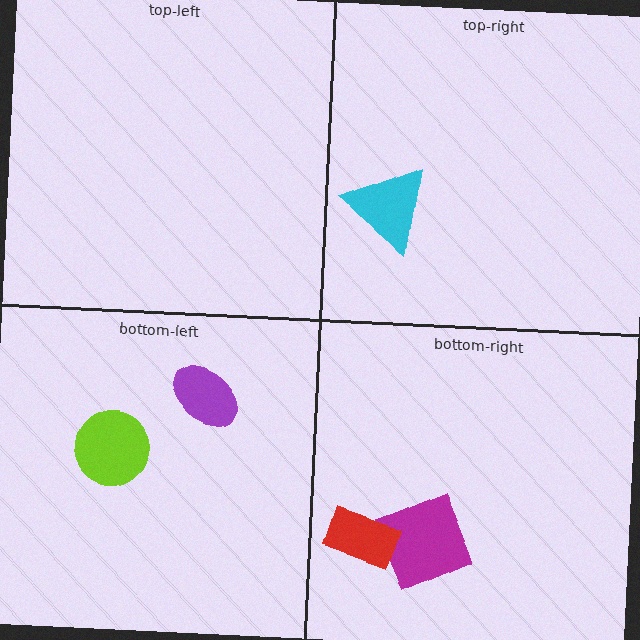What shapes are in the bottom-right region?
The magenta square, the red rectangle.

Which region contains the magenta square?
The bottom-right region.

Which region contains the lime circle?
The bottom-left region.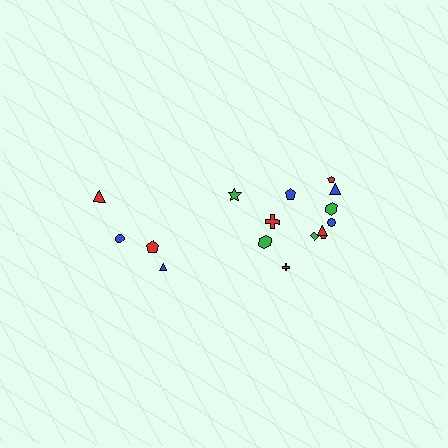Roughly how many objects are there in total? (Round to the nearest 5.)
Roughly 15 objects in total.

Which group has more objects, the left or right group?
The right group.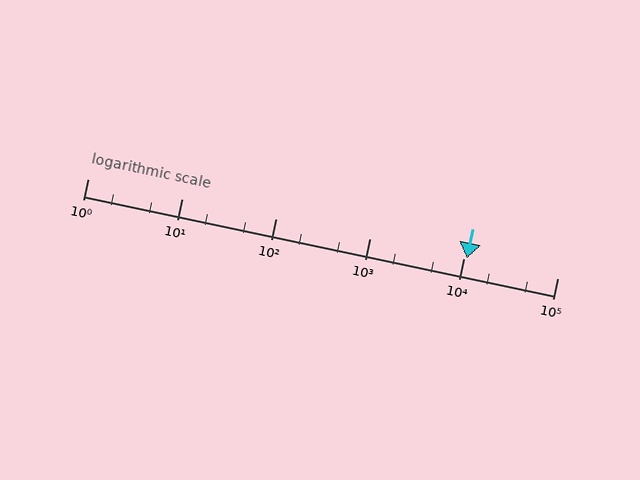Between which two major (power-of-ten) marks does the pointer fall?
The pointer is between 10000 and 100000.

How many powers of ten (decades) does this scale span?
The scale spans 5 decades, from 1 to 100000.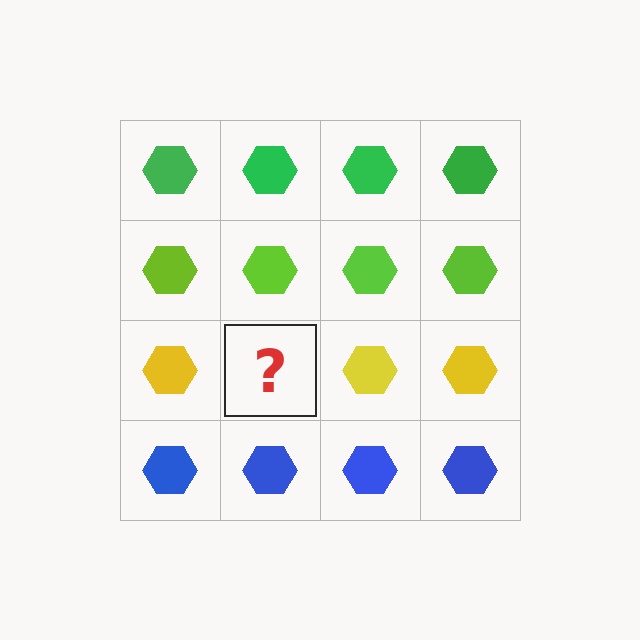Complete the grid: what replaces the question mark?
The question mark should be replaced with a yellow hexagon.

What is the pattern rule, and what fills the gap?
The rule is that each row has a consistent color. The gap should be filled with a yellow hexagon.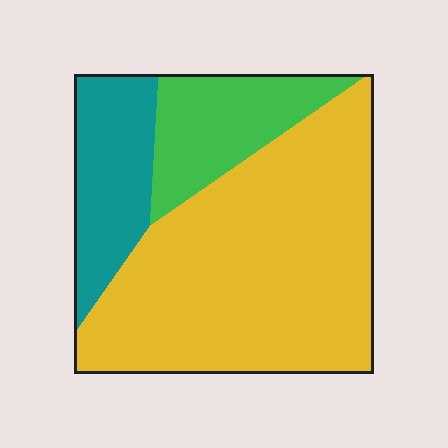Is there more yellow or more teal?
Yellow.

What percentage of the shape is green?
Green covers 18% of the shape.